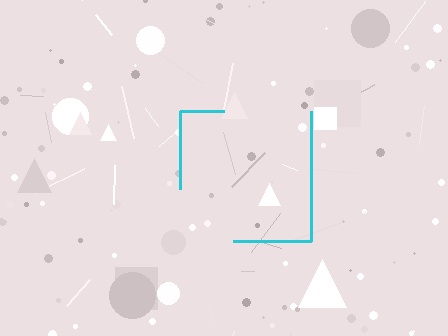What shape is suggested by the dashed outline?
The dashed outline suggests a square.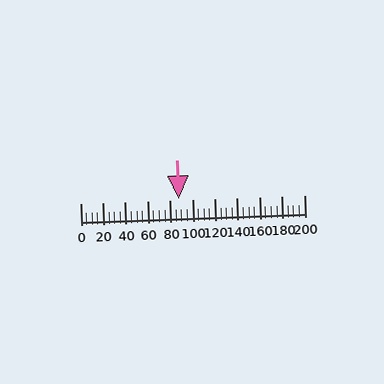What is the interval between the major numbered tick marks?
The major tick marks are spaced 20 units apart.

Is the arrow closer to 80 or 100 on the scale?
The arrow is closer to 80.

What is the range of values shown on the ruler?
The ruler shows values from 0 to 200.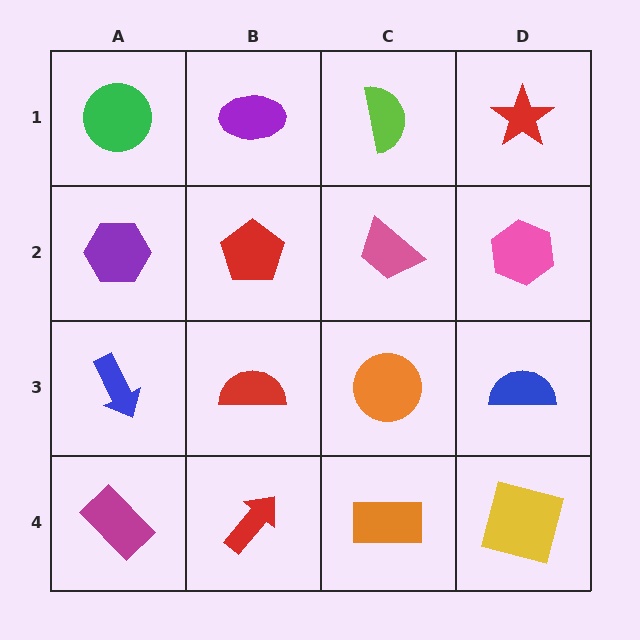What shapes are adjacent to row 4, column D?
A blue semicircle (row 3, column D), an orange rectangle (row 4, column C).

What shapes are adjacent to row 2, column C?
A lime semicircle (row 1, column C), an orange circle (row 3, column C), a red pentagon (row 2, column B), a pink hexagon (row 2, column D).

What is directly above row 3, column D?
A pink hexagon.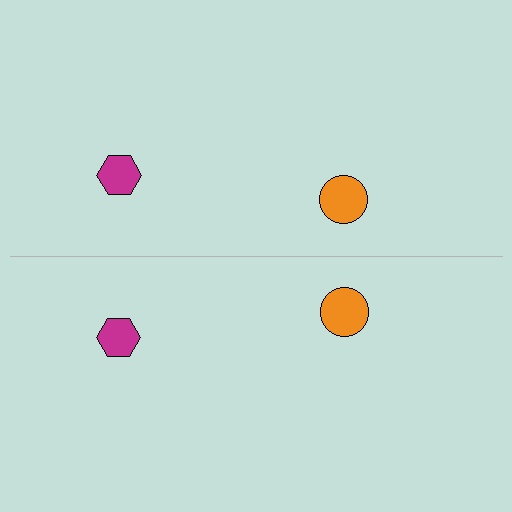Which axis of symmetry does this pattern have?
The pattern has a horizontal axis of symmetry running through the center of the image.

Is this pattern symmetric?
Yes, this pattern has bilateral (reflection) symmetry.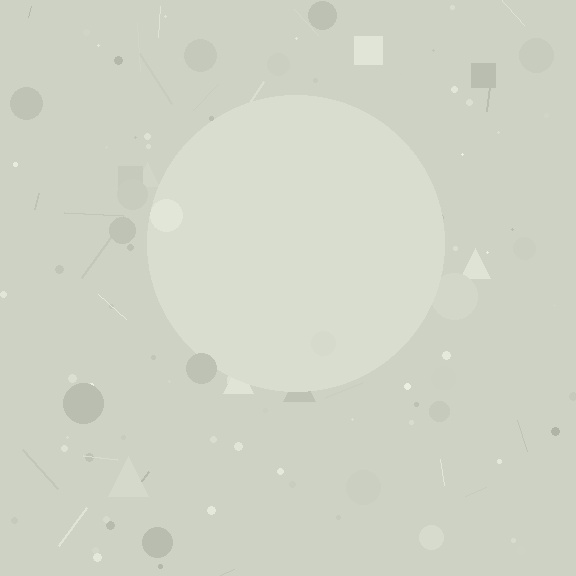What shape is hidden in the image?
A circle is hidden in the image.